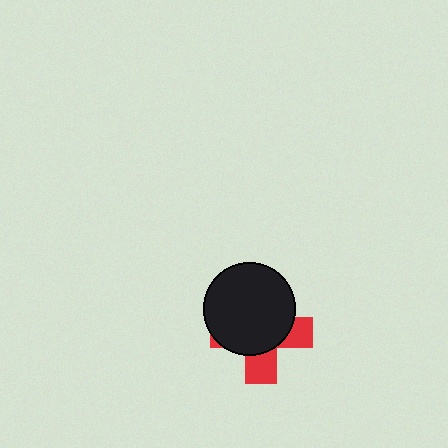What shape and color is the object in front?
The object in front is a black circle.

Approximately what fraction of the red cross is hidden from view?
Roughly 67% of the red cross is hidden behind the black circle.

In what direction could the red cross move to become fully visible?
The red cross could move toward the lower-right. That would shift it out from behind the black circle entirely.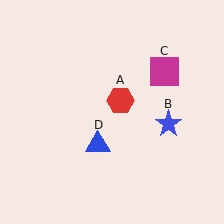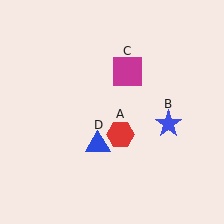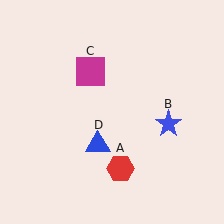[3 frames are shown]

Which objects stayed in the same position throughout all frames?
Blue star (object B) and blue triangle (object D) remained stationary.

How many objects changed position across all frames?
2 objects changed position: red hexagon (object A), magenta square (object C).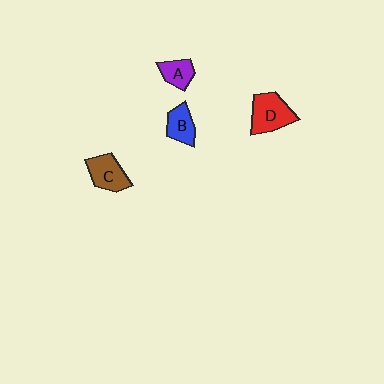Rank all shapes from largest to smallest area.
From largest to smallest: D (red), C (brown), B (blue), A (purple).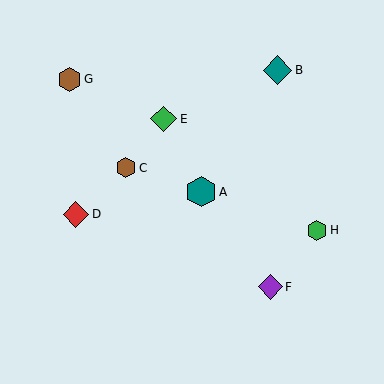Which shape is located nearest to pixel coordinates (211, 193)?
The teal hexagon (labeled A) at (201, 192) is nearest to that location.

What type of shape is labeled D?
Shape D is a red diamond.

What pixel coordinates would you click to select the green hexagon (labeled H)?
Click at (317, 230) to select the green hexagon H.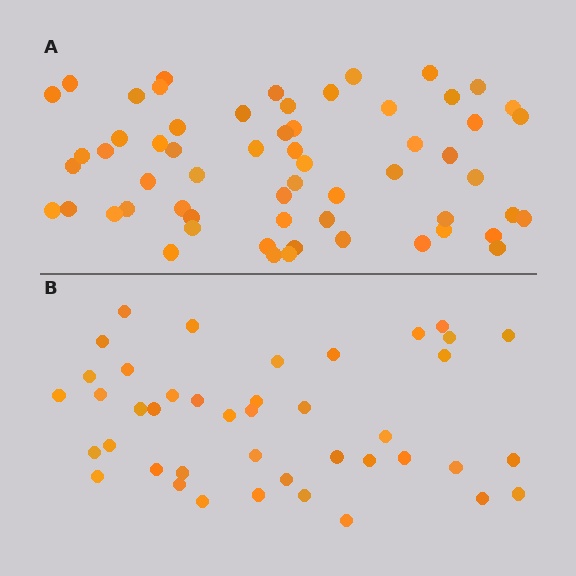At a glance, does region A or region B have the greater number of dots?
Region A (the top region) has more dots.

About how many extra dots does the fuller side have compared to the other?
Region A has approximately 20 more dots than region B.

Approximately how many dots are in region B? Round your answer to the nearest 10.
About 40 dots. (The exact count is 42, which rounds to 40.)